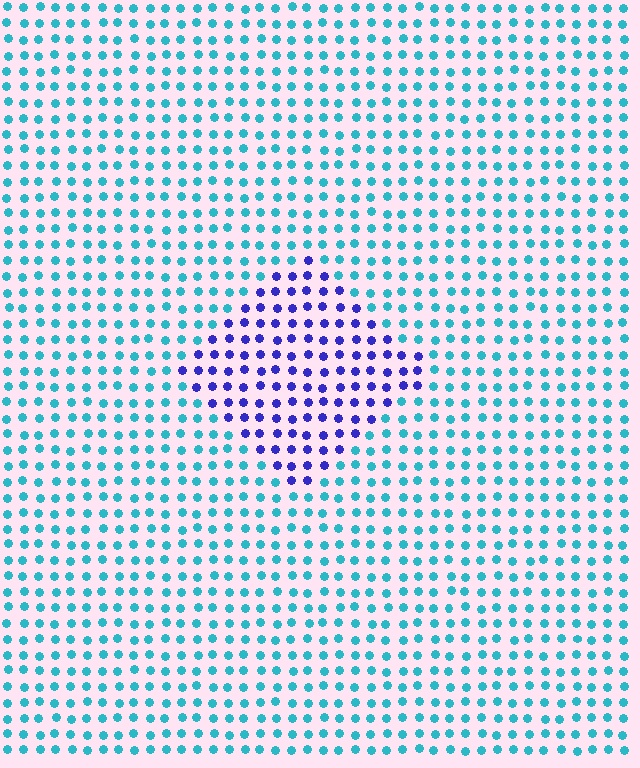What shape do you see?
I see a diamond.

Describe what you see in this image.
The image is filled with small cyan elements in a uniform arrangement. A diamond-shaped region is visible where the elements are tinted to a slightly different hue, forming a subtle color boundary.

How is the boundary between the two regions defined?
The boundary is defined purely by a slight shift in hue (about 58 degrees). Spacing, size, and orientation are identical on both sides.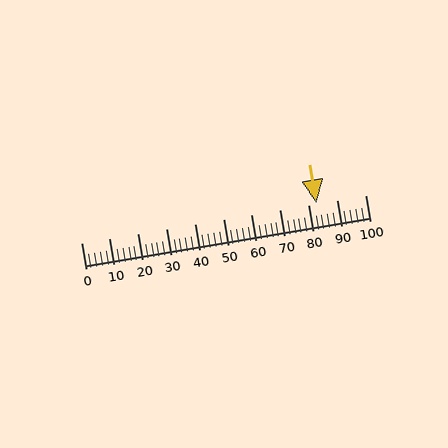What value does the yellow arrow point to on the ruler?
The yellow arrow points to approximately 83.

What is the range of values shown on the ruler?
The ruler shows values from 0 to 100.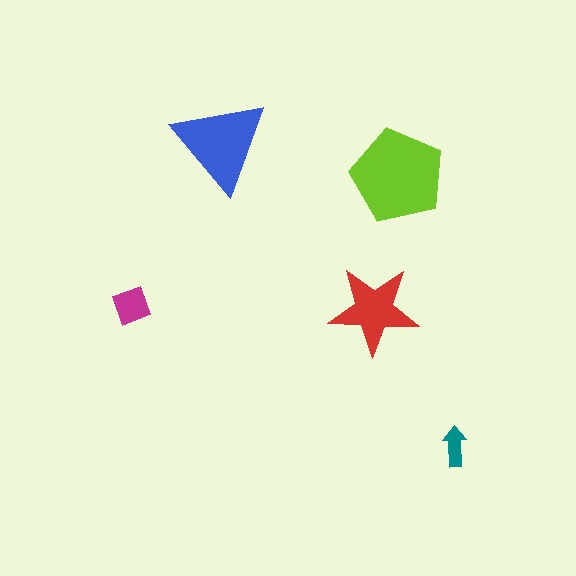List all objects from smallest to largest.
The teal arrow, the magenta diamond, the red star, the blue triangle, the lime pentagon.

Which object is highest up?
The blue triangle is topmost.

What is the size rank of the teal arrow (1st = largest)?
5th.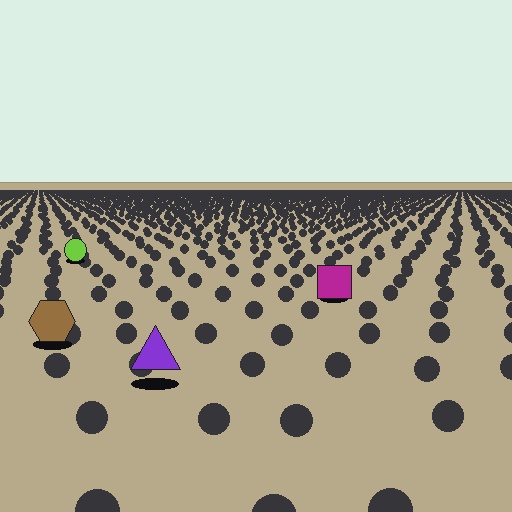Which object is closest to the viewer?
The purple triangle is closest. The texture marks near it are larger and more spread out.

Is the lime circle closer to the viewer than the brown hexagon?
No. The brown hexagon is closer — you can tell from the texture gradient: the ground texture is coarser near it.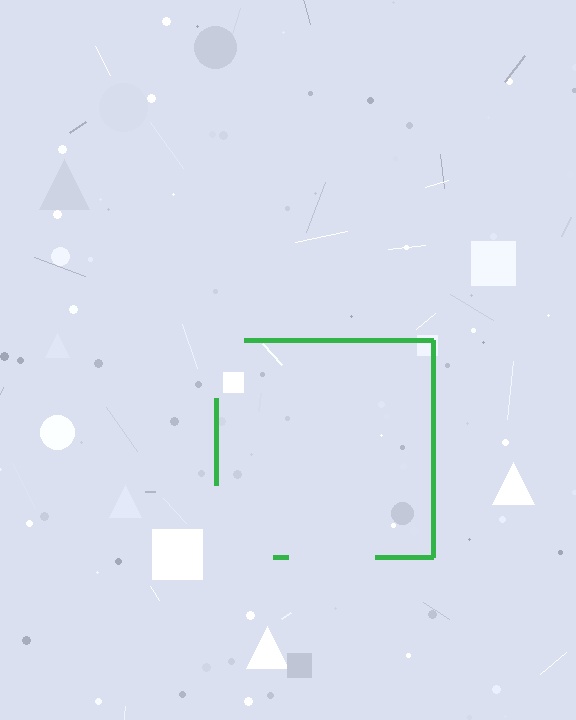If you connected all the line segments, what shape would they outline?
They would outline a square.